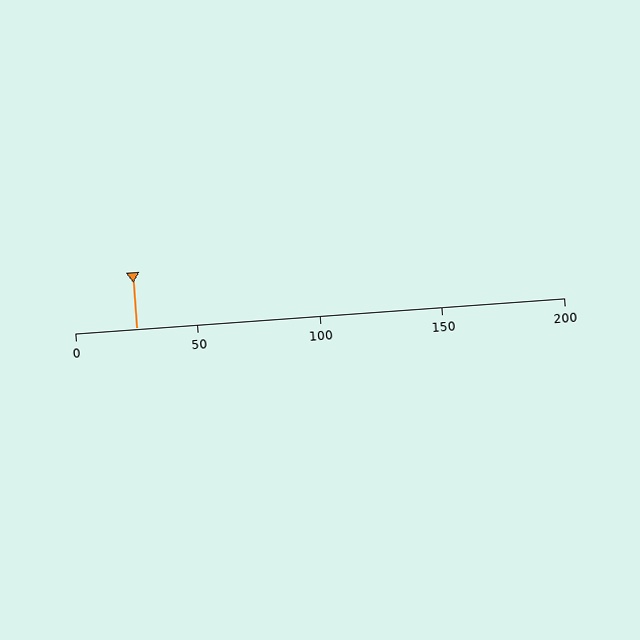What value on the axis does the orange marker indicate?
The marker indicates approximately 25.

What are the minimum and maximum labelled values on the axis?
The axis runs from 0 to 200.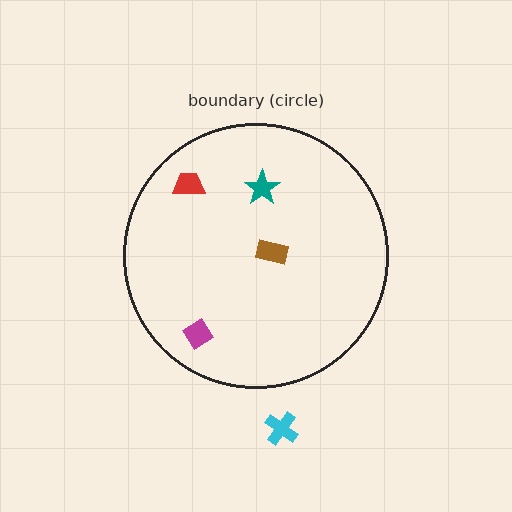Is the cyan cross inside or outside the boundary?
Outside.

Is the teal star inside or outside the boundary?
Inside.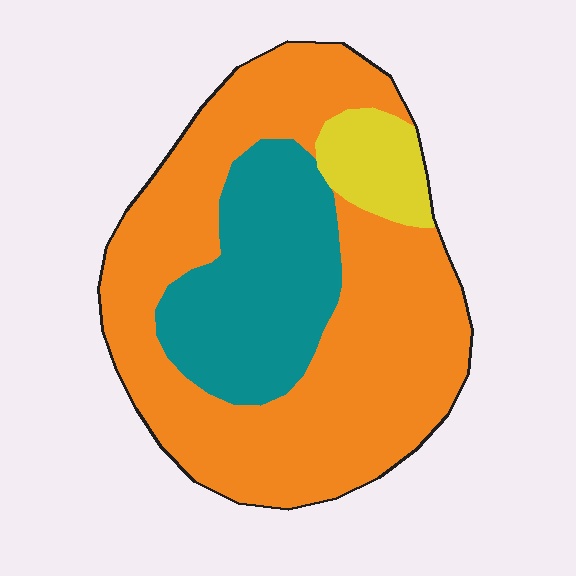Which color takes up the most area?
Orange, at roughly 65%.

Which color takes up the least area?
Yellow, at roughly 10%.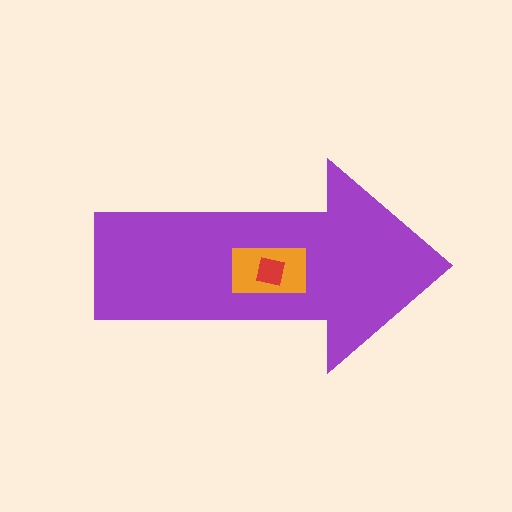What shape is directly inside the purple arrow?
The orange rectangle.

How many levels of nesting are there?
3.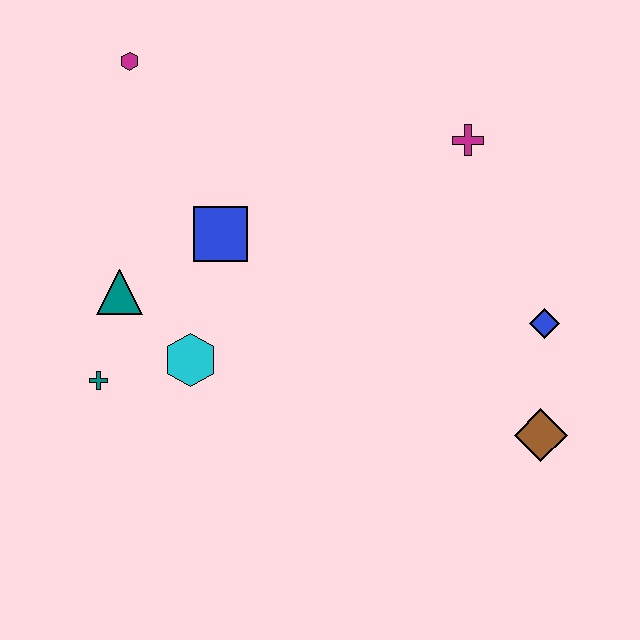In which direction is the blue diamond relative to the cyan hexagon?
The blue diamond is to the right of the cyan hexagon.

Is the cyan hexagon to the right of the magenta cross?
No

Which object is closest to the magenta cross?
The blue diamond is closest to the magenta cross.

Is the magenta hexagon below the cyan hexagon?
No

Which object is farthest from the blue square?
The brown diamond is farthest from the blue square.